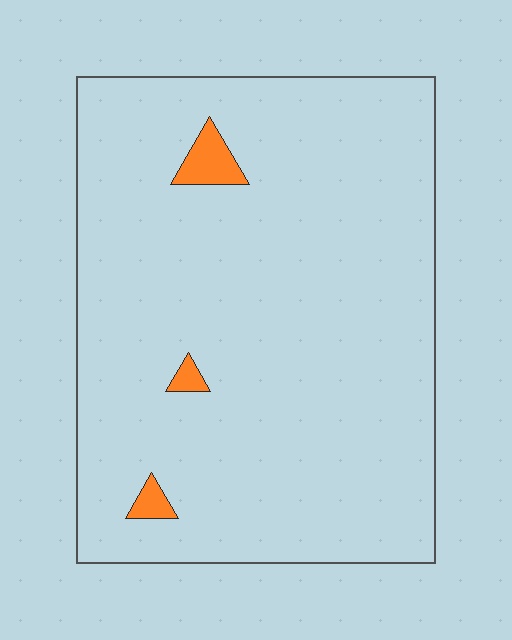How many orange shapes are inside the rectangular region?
3.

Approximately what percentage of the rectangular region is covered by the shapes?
Approximately 5%.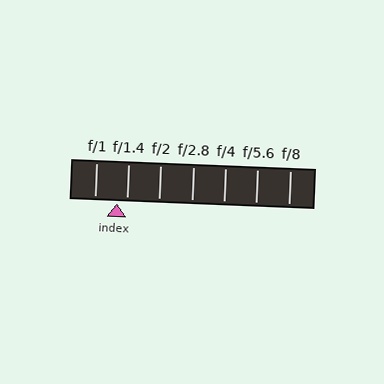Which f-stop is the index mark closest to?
The index mark is closest to f/1.4.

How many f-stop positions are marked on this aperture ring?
There are 7 f-stop positions marked.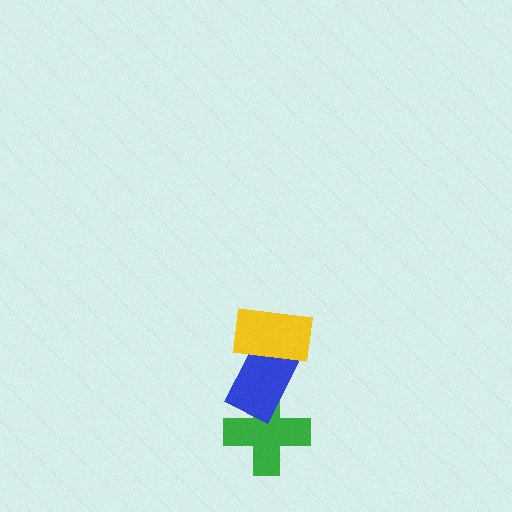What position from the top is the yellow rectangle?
The yellow rectangle is 1st from the top.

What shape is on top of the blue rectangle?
The yellow rectangle is on top of the blue rectangle.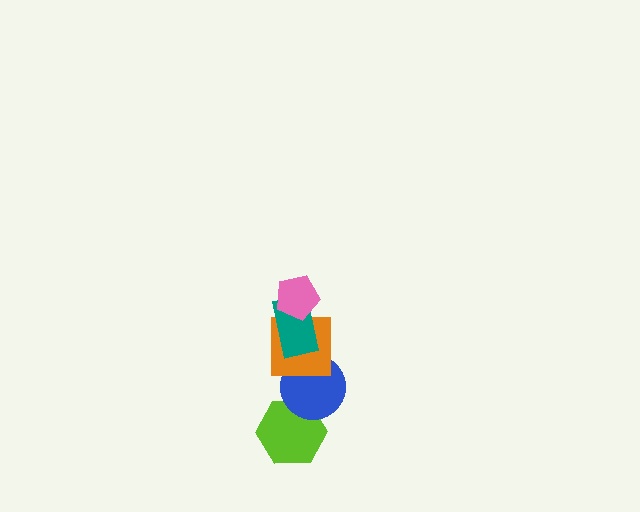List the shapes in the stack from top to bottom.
From top to bottom: the pink pentagon, the teal rectangle, the orange square, the blue circle, the lime hexagon.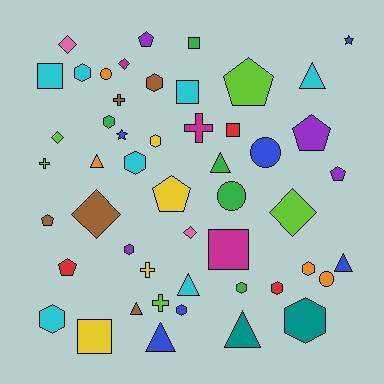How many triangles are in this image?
There are 8 triangles.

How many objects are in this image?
There are 50 objects.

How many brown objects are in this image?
There are 5 brown objects.